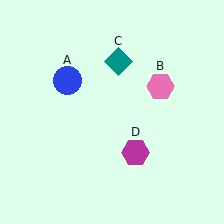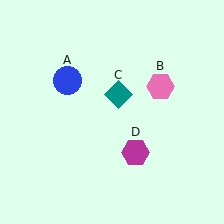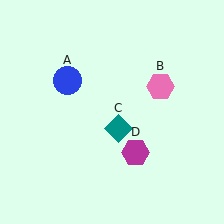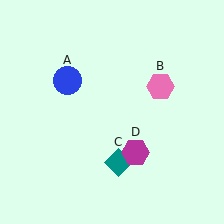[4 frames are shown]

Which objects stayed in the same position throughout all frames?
Blue circle (object A) and pink hexagon (object B) and magenta hexagon (object D) remained stationary.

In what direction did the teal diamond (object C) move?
The teal diamond (object C) moved down.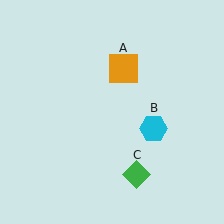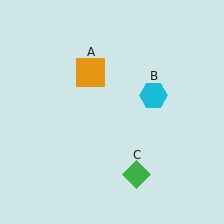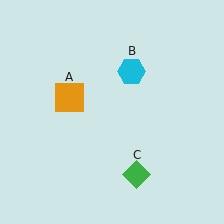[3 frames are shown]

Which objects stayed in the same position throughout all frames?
Green diamond (object C) remained stationary.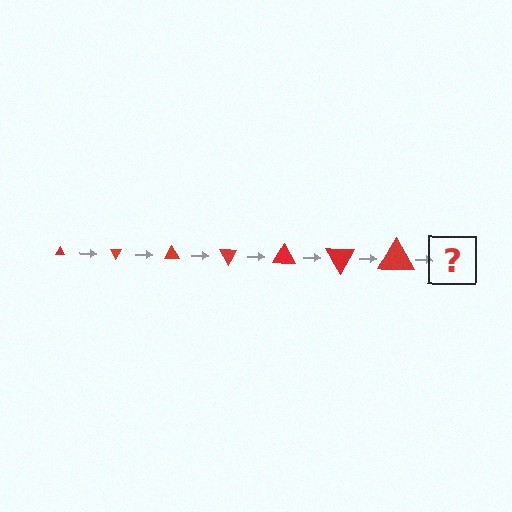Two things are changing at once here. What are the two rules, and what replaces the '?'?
The two rules are that the triangle grows larger each step and it rotates 60 degrees each step. The '?' should be a triangle, larger than the previous one and rotated 420 degrees from the start.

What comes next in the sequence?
The next element should be a triangle, larger than the previous one and rotated 420 degrees from the start.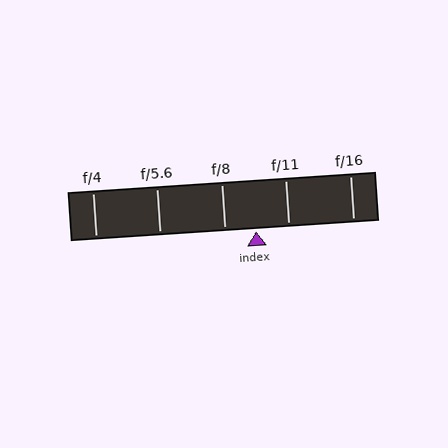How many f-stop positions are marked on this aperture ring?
There are 5 f-stop positions marked.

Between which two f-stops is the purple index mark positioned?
The index mark is between f/8 and f/11.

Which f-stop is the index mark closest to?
The index mark is closest to f/8.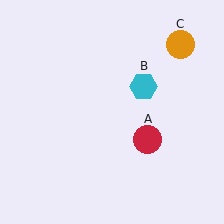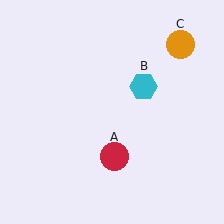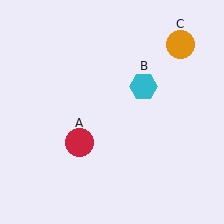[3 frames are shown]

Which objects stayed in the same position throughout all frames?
Cyan hexagon (object B) and orange circle (object C) remained stationary.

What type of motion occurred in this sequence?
The red circle (object A) rotated clockwise around the center of the scene.